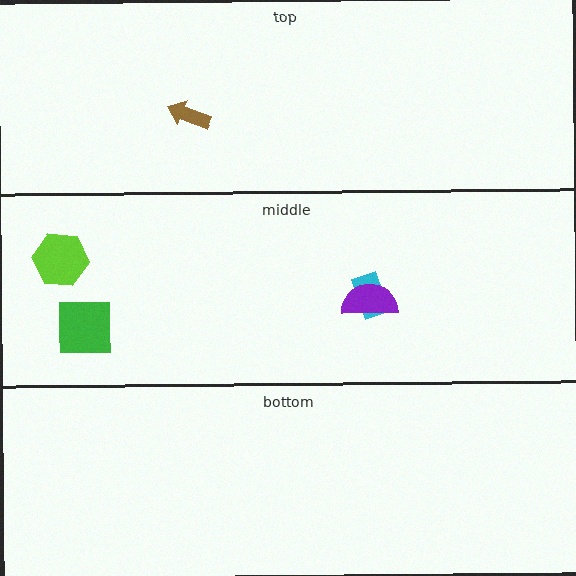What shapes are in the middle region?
The cyan rectangle, the purple semicircle, the green square, the lime hexagon.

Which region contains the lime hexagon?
The middle region.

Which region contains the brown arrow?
The top region.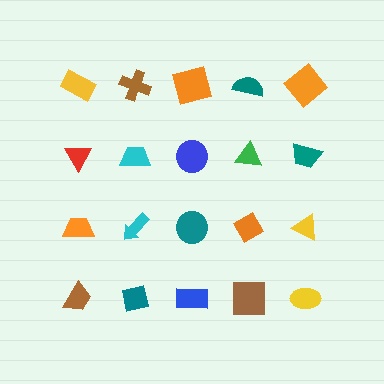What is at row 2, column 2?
A cyan trapezoid.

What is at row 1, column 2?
A brown cross.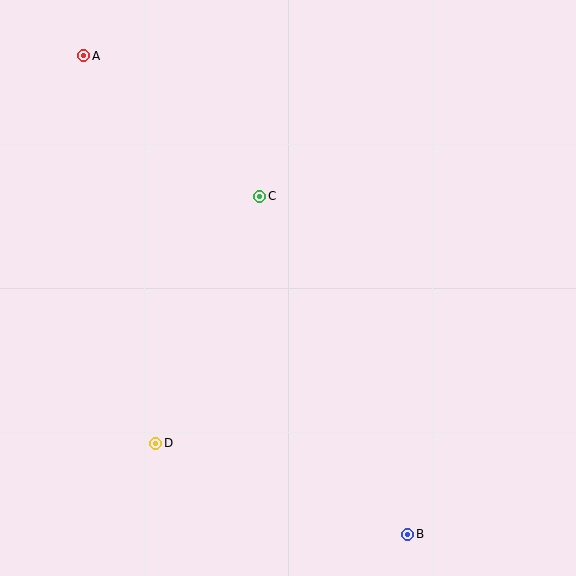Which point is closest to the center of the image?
Point C at (260, 196) is closest to the center.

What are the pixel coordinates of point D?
Point D is at (156, 443).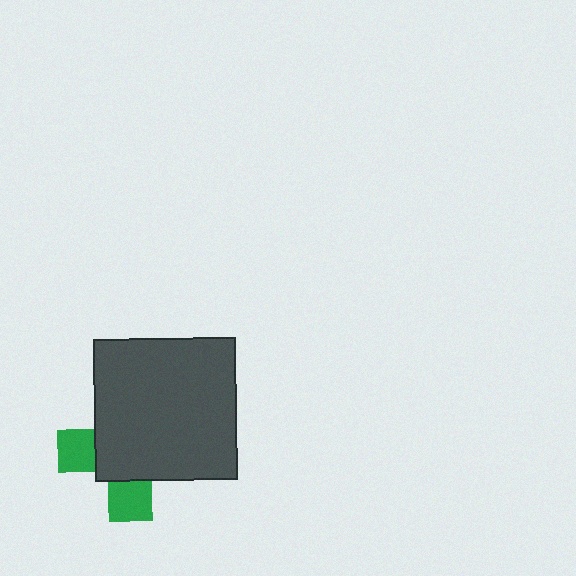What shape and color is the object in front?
The object in front is a dark gray square.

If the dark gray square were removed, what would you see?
You would see the complete green cross.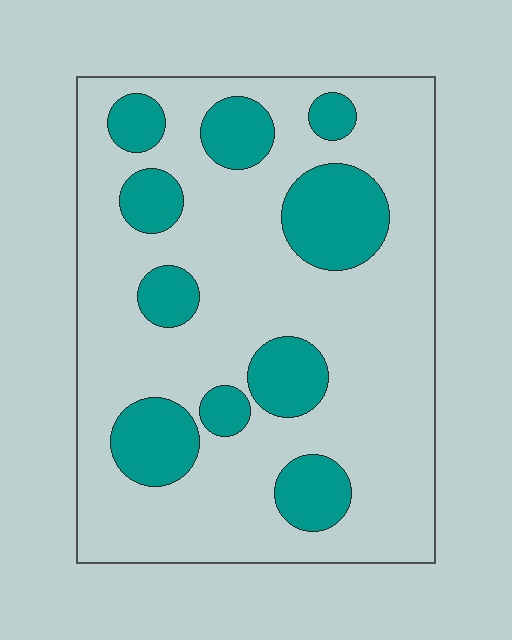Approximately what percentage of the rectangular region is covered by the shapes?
Approximately 25%.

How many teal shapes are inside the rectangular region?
10.